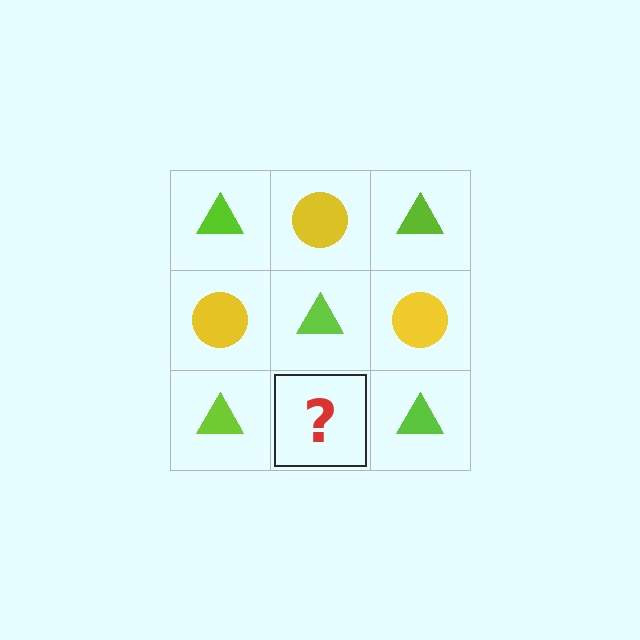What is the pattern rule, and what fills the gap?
The rule is that it alternates lime triangle and yellow circle in a checkerboard pattern. The gap should be filled with a yellow circle.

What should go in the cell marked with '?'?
The missing cell should contain a yellow circle.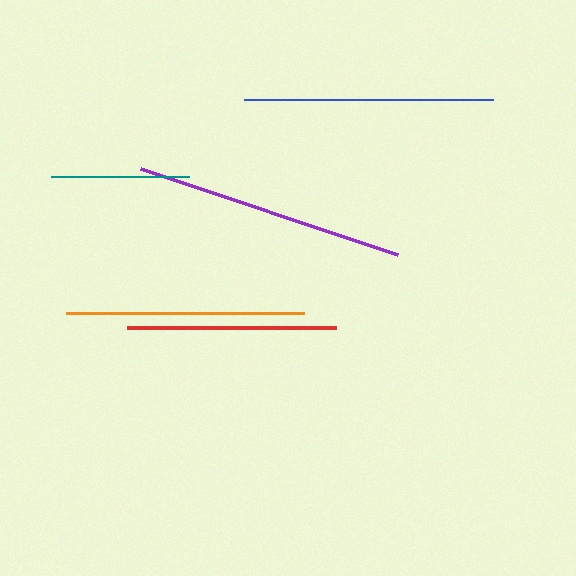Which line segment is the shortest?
The teal line is the shortest at approximately 138 pixels.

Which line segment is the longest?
The purple line is the longest at approximately 271 pixels.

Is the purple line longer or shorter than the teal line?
The purple line is longer than the teal line.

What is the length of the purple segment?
The purple segment is approximately 271 pixels long.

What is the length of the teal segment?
The teal segment is approximately 138 pixels long.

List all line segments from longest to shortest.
From longest to shortest: purple, blue, orange, red, teal.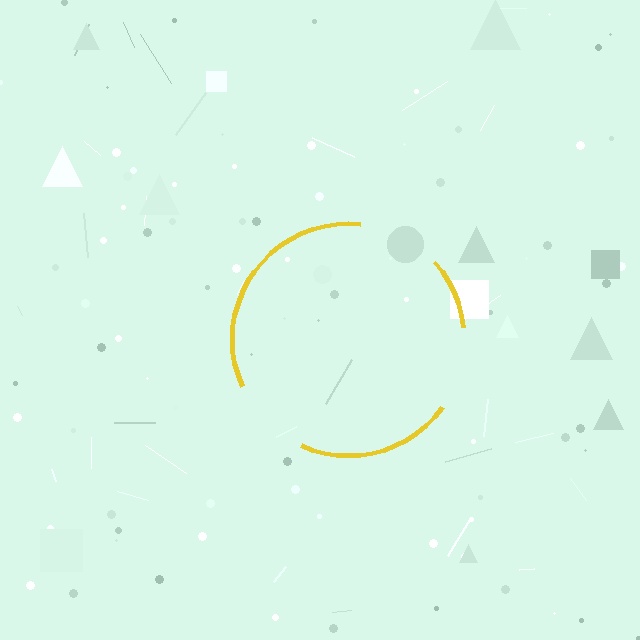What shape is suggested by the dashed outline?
The dashed outline suggests a circle.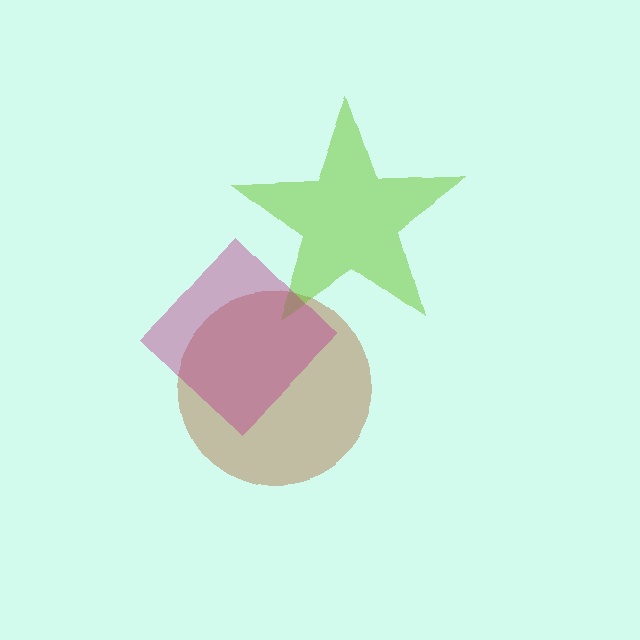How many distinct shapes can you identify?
There are 3 distinct shapes: a brown circle, a lime star, a magenta diamond.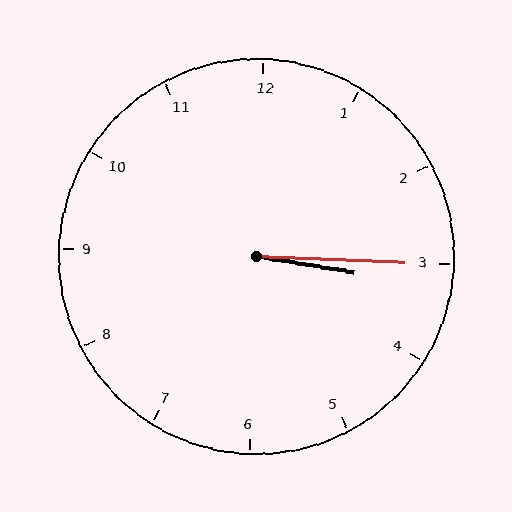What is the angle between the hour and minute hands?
Approximately 8 degrees.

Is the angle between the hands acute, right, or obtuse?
It is acute.